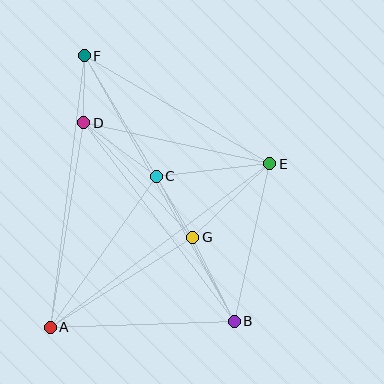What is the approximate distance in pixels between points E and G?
The distance between E and G is approximately 106 pixels.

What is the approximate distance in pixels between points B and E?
The distance between B and E is approximately 161 pixels.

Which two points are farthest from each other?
Points B and F are farthest from each other.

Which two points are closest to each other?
Points D and F are closest to each other.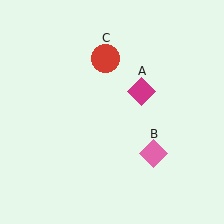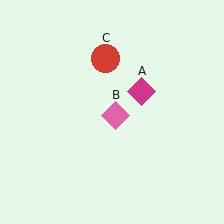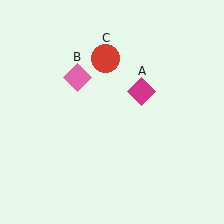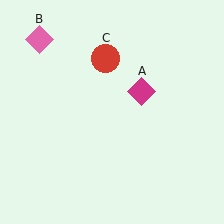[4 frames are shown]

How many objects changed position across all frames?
1 object changed position: pink diamond (object B).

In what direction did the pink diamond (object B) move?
The pink diamond (object B) moved up and to the left.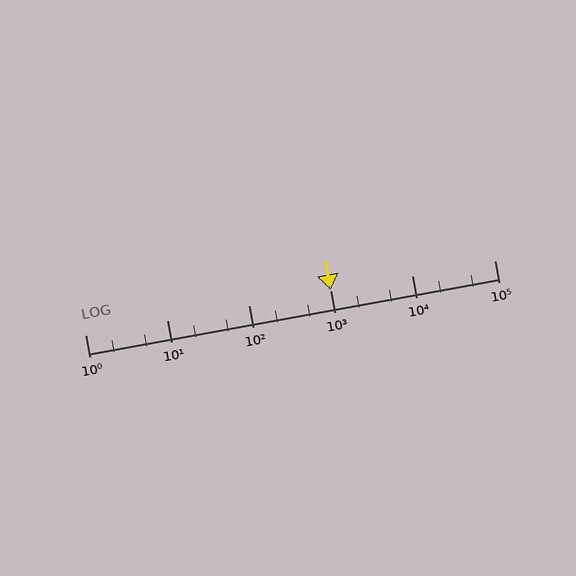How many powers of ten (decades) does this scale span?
The scale spans 5 decades, from 1 to 100000.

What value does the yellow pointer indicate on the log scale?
The pointer indicates approximately 1000.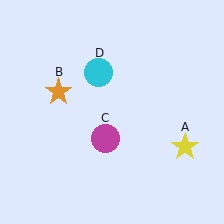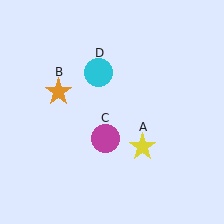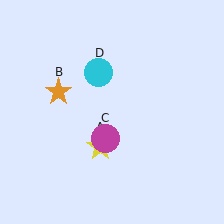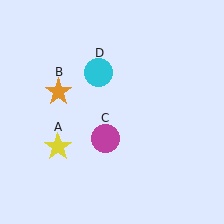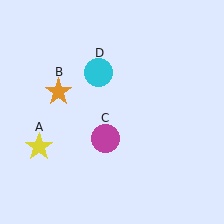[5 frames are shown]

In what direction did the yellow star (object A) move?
The yellow star (object A) moved left.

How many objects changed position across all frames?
1 object changed position: yellow star (object A).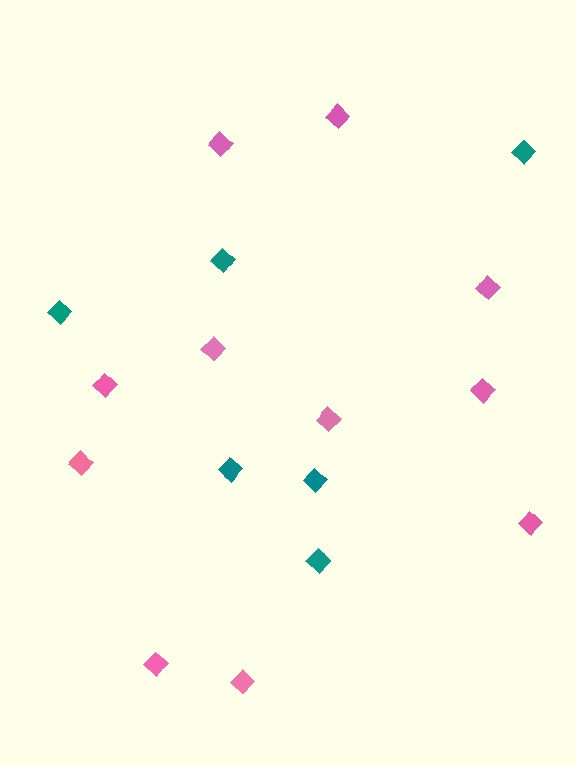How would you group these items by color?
There are 2 groups: one group of teal diamonds (6) and one group of pink diamonds (11).